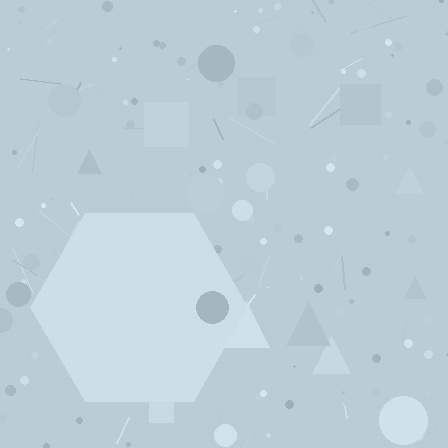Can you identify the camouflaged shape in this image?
The camouflaged shape is a hexagon.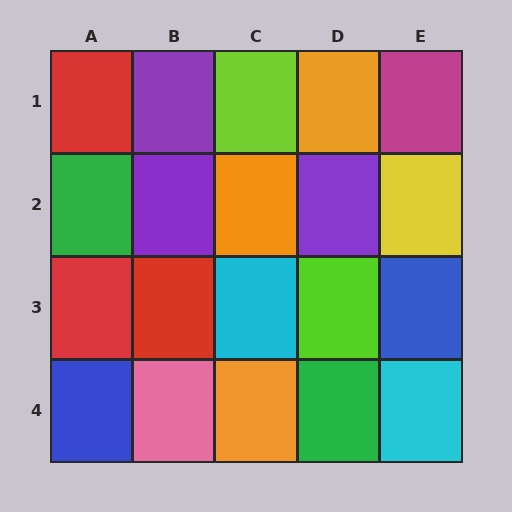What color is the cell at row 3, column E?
Blue.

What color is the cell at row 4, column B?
Pink.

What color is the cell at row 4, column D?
Green.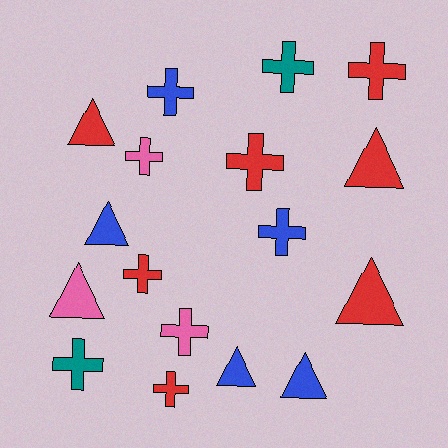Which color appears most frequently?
Red, with 7 objects.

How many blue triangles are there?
There are 3 blue triangles.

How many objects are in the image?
There are 17 objects.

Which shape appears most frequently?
Cross, with 10 objects.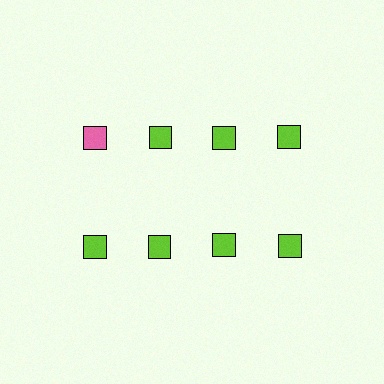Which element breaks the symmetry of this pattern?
The pink square in the top row, leftmost column breaks the symmetry. All other shapes are lime squares.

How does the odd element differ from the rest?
It has a different color: pink instead of lime.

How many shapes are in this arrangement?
There are 8 shapes arranged in a grid pattern.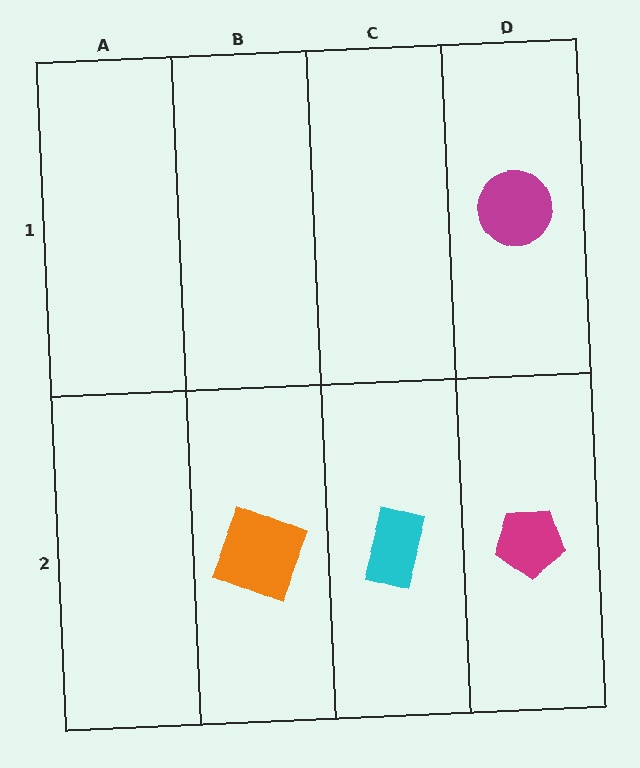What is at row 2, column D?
A magenta pentagon.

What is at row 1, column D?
A magenta circle.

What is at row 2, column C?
A cyan rectangle.